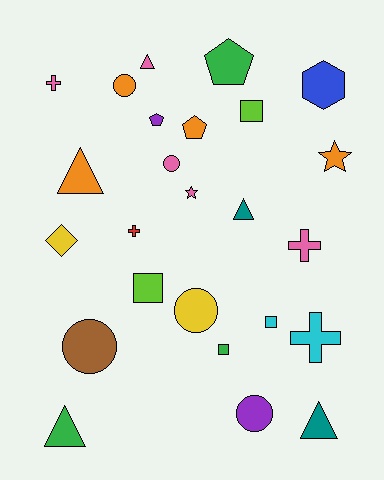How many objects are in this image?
There are 25 objects.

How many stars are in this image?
There are 2 stars.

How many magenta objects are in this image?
There are no magenta objects.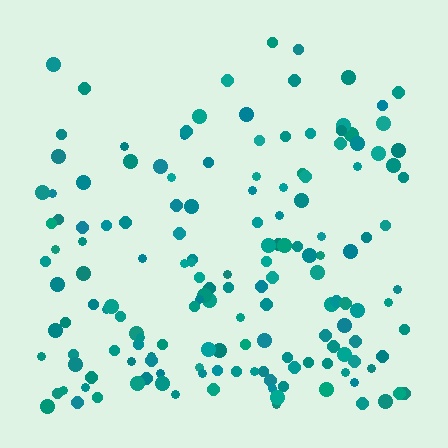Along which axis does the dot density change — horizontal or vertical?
Vertical.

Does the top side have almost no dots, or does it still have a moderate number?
Still a moderate number, just noticeably fewer than the bottom.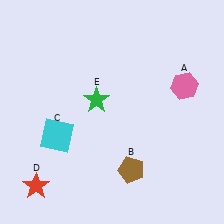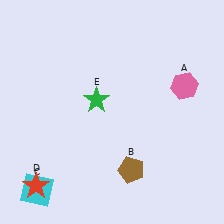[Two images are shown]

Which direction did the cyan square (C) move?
The cyan square (C) moved down.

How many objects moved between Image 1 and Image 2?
1 object moved between the two images.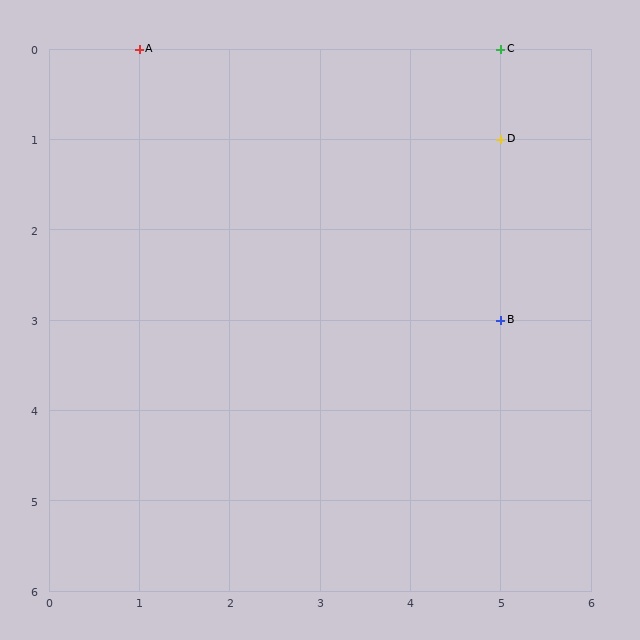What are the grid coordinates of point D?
Point D is at grid coordinates (5, 1).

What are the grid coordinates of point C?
Point C is at grid coordinates (5, 0).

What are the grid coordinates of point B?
Point B is at grid coordinates (5, 3).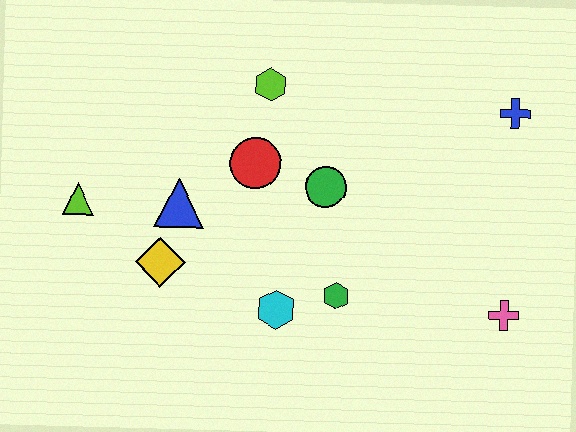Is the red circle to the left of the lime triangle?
No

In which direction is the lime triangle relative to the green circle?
The lime triangle is to the left of the green circle.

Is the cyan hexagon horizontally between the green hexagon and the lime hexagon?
Yes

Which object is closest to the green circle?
The red circle is closest to the green circle.